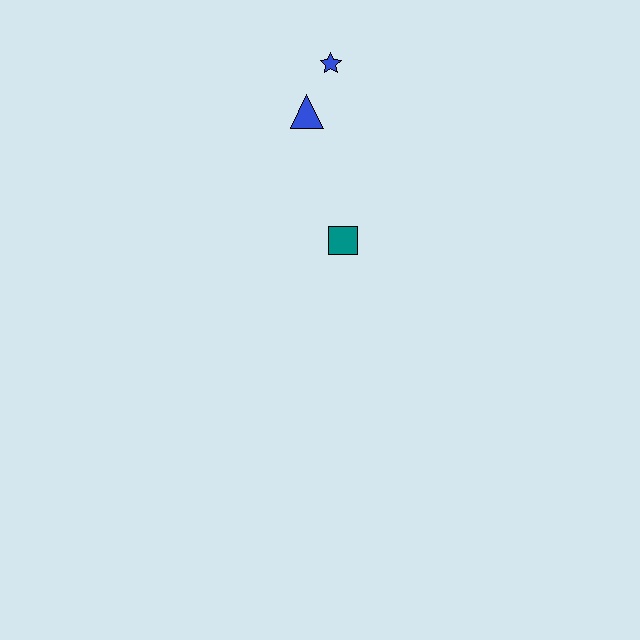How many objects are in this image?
There are 3 objects.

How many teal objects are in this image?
There is 1 teal object.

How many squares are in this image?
There is 1 square.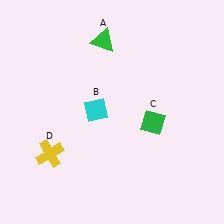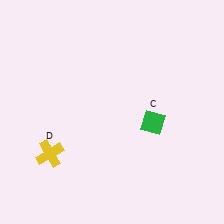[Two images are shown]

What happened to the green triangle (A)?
The green triangle (A) was removed in Image 2. It was in the top-left area of Image 1.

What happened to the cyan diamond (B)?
The cyan diamond (B) was removed in Image 2. It was in the top-left area of Image 1.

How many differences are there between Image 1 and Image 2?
There are 2 differences between the two images.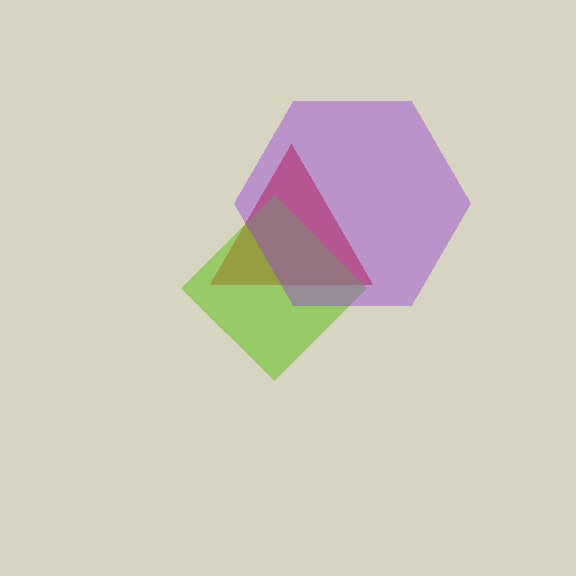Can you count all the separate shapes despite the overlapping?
Yes, there are 3 separate shapes.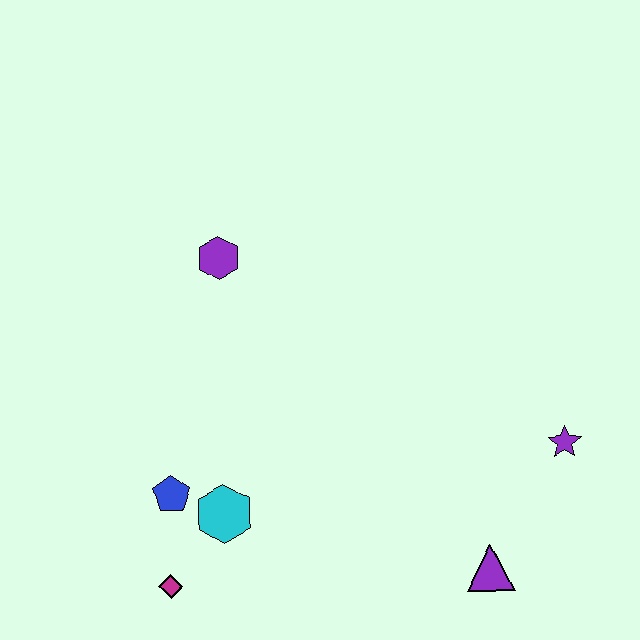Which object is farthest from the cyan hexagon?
The purple star is farthest from the cyan hexagon.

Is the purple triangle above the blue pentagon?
No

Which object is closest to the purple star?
The purple triangle is closest to the purple star.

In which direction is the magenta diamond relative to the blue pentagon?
The magenta diamond is below the blue pentagon.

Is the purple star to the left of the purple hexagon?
No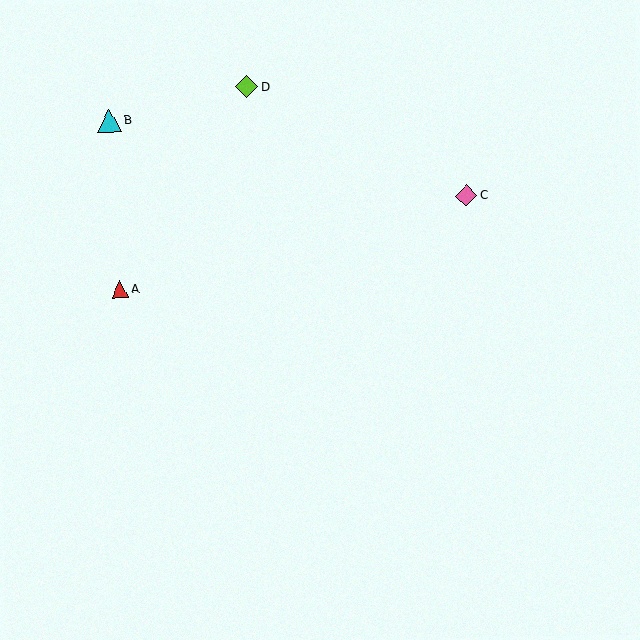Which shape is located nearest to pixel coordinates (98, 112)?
The cyan triangle (labeled B) at (109, 121) is nearest to that location.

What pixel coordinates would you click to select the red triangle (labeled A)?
Click at (120, 290) to select the red triangle A.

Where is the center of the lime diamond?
The center of the lime diamond is at (247, 87).